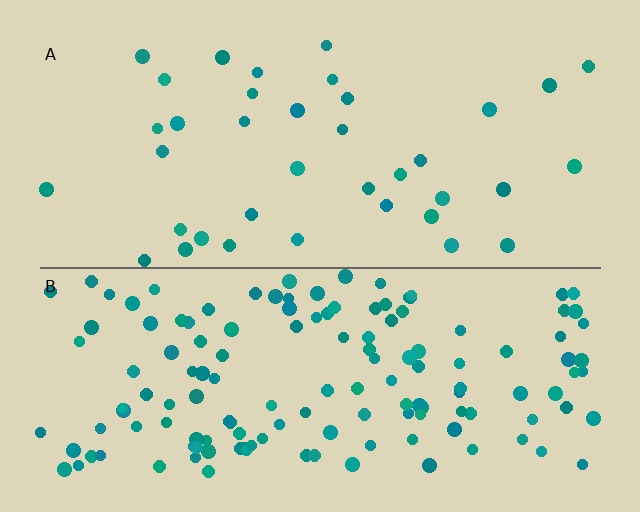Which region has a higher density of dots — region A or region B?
B (the bottom).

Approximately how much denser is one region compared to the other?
Approximately 3.7× — region B over region A.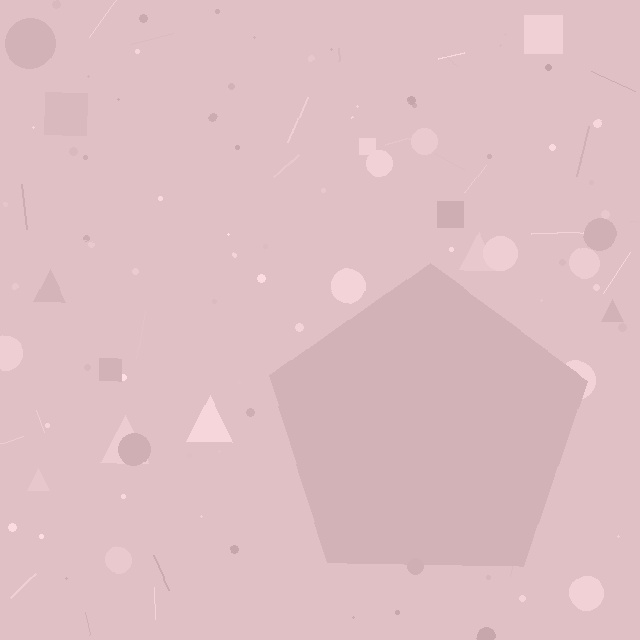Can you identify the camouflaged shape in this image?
The camouflaged shape is a pentagon.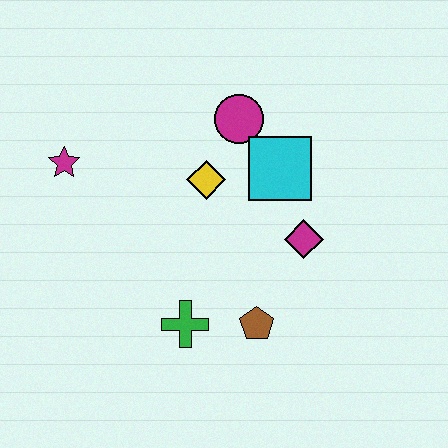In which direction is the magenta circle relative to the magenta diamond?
The magenta circle is above the magenta diamond.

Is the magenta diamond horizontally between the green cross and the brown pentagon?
No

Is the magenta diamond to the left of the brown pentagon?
No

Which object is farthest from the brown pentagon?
The magenta star is farthest from the brown pentagon.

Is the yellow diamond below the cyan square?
Yes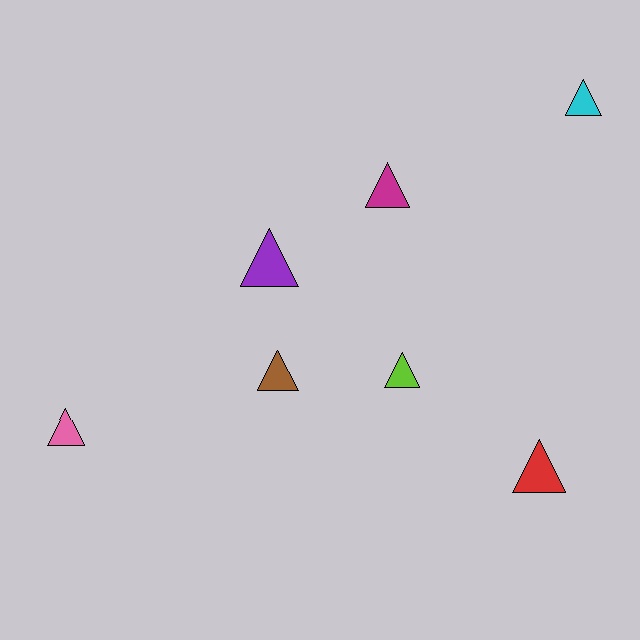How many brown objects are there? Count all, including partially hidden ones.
There is 1 brown object.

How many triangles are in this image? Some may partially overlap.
There are 7 triangles.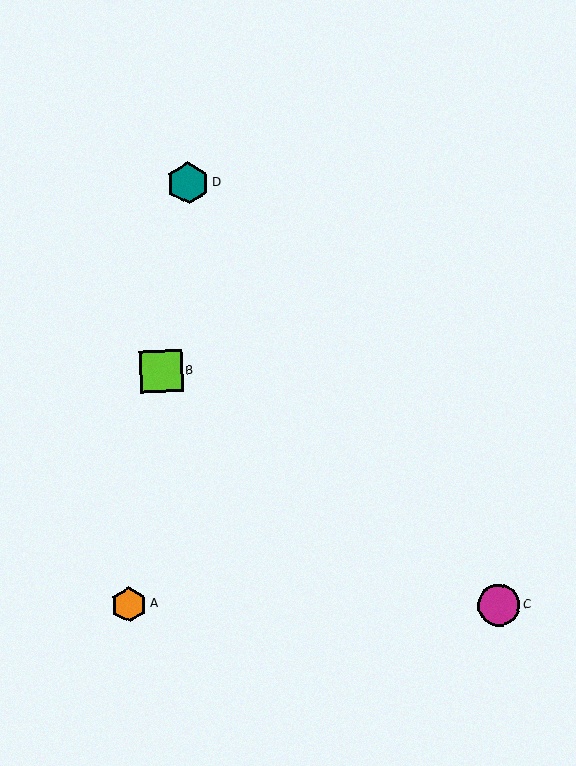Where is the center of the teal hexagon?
The center of the teal hexagon is at (188, 183).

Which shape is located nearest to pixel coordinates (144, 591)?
The orange hexagon (labeled A) at (129, 605) is nearest to that location.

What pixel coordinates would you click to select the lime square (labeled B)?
Click at (161, 371) to select the lime square B.